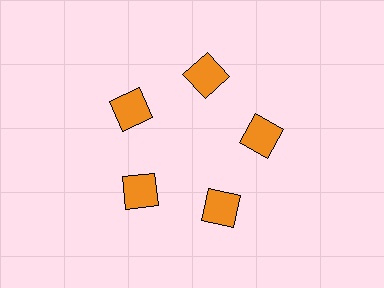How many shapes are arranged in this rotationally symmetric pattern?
There are 5 shapes, arranged in 5 groups of 1.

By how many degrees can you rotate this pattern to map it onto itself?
The pattern maps onto itself every 72 degrees of rotation.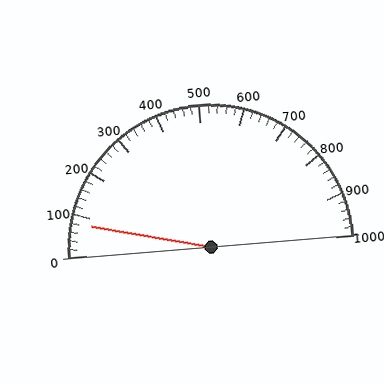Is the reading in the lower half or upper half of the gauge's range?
The reading is in the lower half of the range (0 to 1000).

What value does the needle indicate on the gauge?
The needle indicates approximately 80.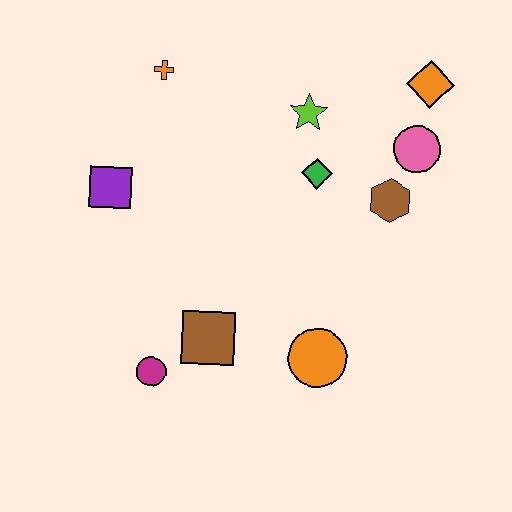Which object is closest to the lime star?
The green diamond is closest to the lime star.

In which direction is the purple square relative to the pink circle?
The purple square is to the left of the pink circle.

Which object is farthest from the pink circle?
The magenta circle is farthest from the pink circle.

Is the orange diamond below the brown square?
No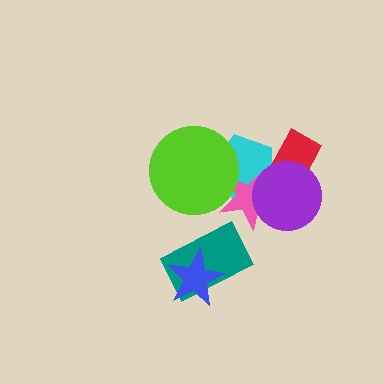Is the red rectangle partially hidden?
Yes, it is partially covered by another shape.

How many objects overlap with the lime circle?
2 objects overlap with the lime circle.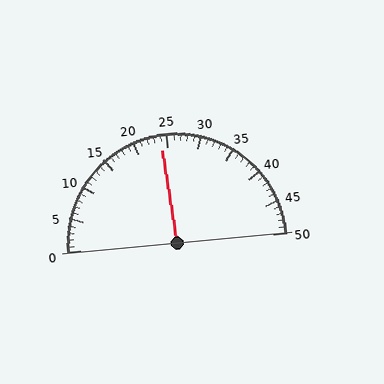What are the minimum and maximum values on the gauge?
The gauge ranges from 0 to 50.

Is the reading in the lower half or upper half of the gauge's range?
The reading is in the lower half of the range (0 to 50).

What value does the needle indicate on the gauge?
The needle indicates approximately 24.